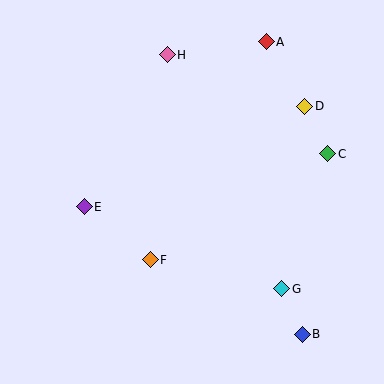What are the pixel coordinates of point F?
Point F is at (150, 260).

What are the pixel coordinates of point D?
Point D is at (305, 106).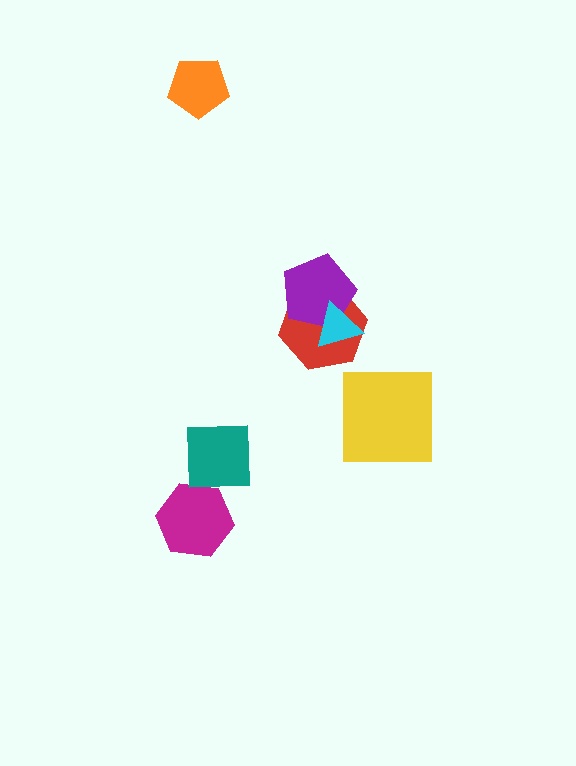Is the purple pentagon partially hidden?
Yes, it is partially covered by another shape.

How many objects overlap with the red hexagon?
2 objects overlap with the red hexagon.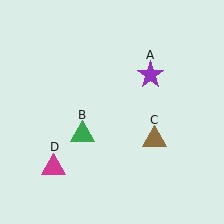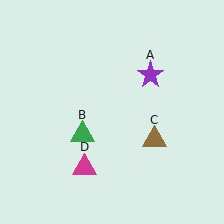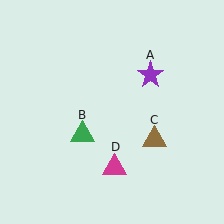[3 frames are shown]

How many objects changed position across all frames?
1 object changed position: magenta triangle (object D).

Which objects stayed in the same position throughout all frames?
Purple star (object A) and green triangle (object B) and brown triangle (object C) remained stationary.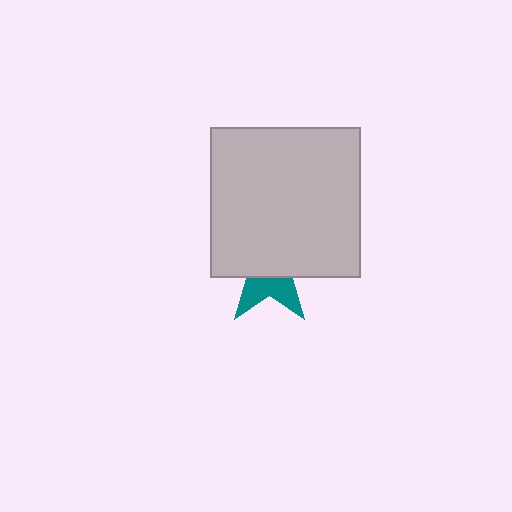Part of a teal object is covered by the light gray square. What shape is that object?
It is a star.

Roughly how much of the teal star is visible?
A small part of it is visible (roughly 37%).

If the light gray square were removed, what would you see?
You would see the complete teal star.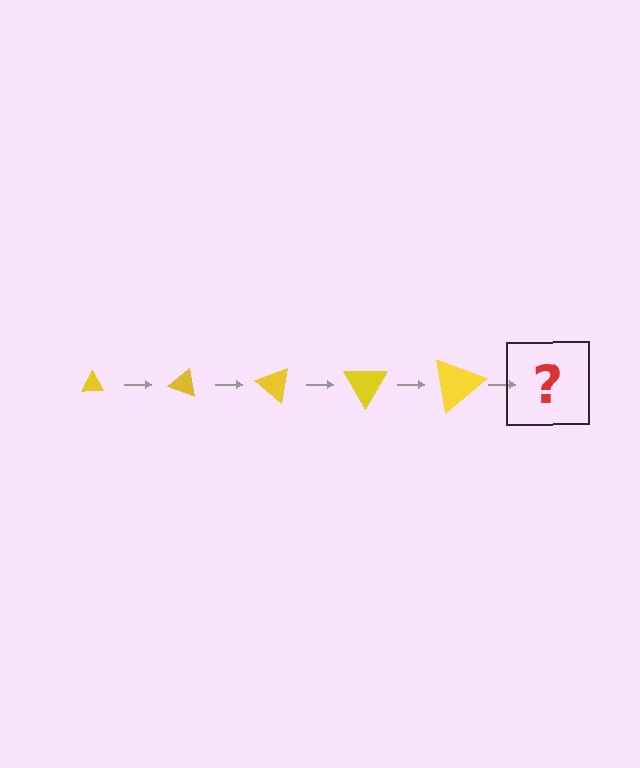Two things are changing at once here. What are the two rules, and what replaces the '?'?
The two rules are that the triangle grows larger each step and it rotates 20 degrees each step. The '?' should be a triangle, larger than the previous one and rotated 100 degrees from the start.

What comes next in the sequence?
The next element should be a triangle, larger than the previous one and rotated 100 degrees from the start.